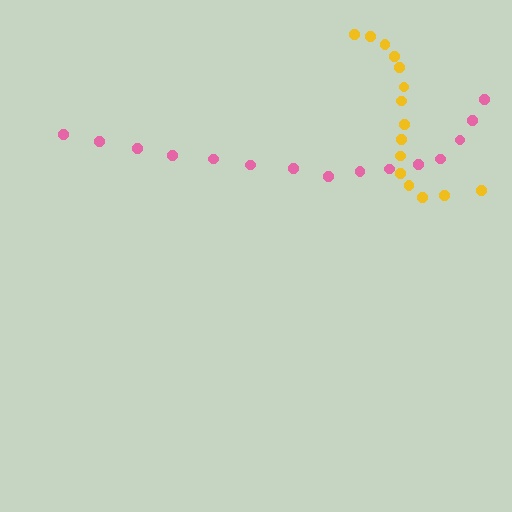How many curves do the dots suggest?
There are 2 distinct paths.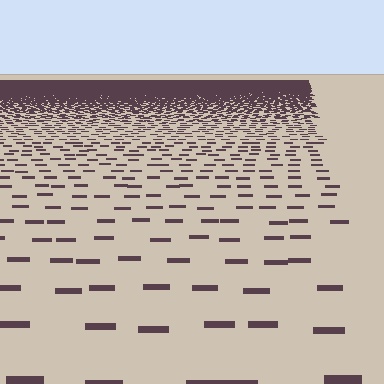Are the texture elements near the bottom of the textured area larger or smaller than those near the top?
Larger. Near the bottom, elements are closer to the viewer and appear at a bigger on-screen size.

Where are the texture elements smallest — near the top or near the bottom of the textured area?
Near the top.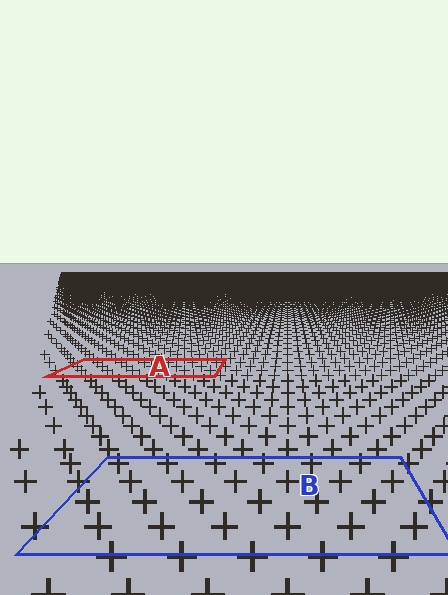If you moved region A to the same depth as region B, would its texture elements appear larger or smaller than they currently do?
They would appear larger. At a closer depth, the same texture elements are projected at a bigger on-screen size.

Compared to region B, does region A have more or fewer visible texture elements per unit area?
Region A has more texture elements per unit area — they are packed more densely because it is farther away.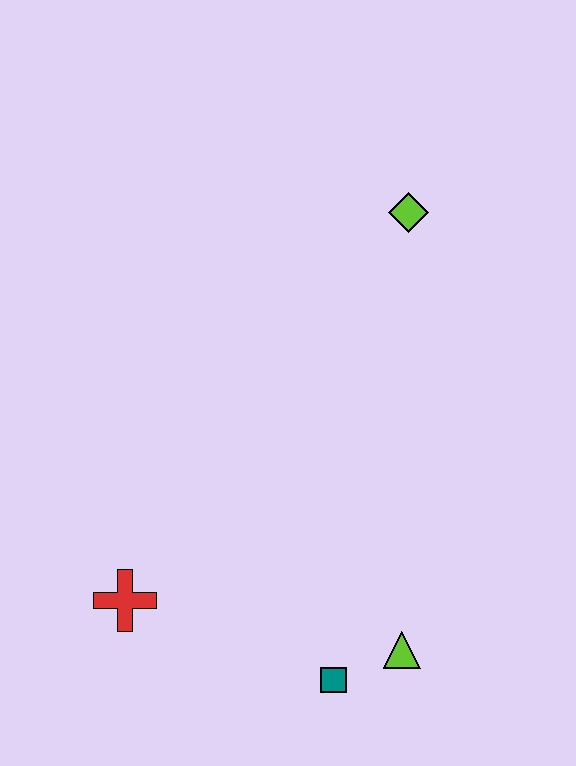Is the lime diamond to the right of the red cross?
Yes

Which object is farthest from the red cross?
The lime diamond is farthest from the red cross.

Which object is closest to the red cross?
The teal square is closest to the red cross.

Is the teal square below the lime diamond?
Yes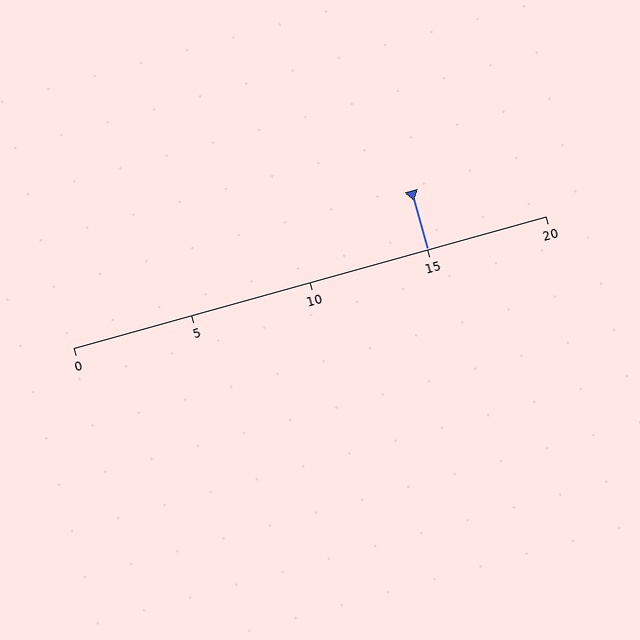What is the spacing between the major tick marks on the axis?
The major ticks are spaced 5 apart.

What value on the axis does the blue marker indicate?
The marker indicates approximately 15.